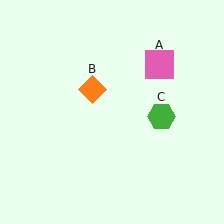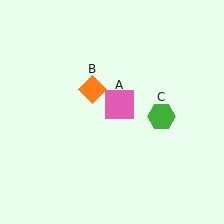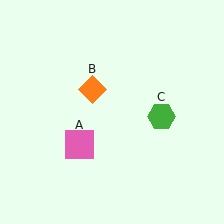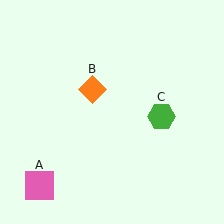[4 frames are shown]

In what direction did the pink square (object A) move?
The pink square (object A) moved down and to the left.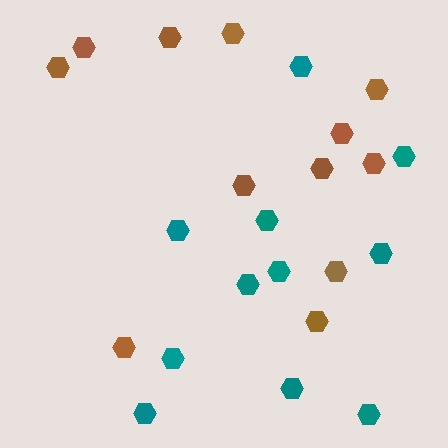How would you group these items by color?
There are 2 groups: one group of teal hexagons (11) and one group of brown hexagons (12).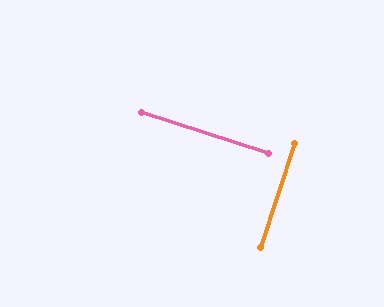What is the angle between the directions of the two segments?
Approximately 90 degrees.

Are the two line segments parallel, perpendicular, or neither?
Perpendicular — they meet at approximately 90°.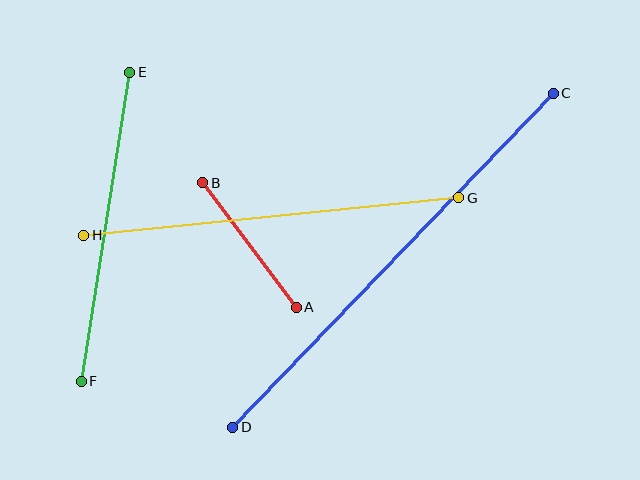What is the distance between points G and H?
The distance is approximately 377 pixels.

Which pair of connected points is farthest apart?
Points C and D are farthest apart.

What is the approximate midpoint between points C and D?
The midpoint is at approximately (393, 260) pixels.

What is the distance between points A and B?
The distance is approximately 156 pixels.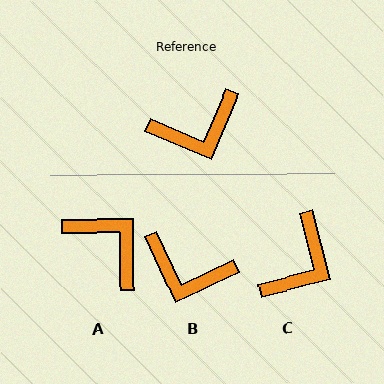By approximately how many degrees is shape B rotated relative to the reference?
Approximately 42 degrees clockwise.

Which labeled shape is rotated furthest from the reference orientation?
A, about 113 degrees away.